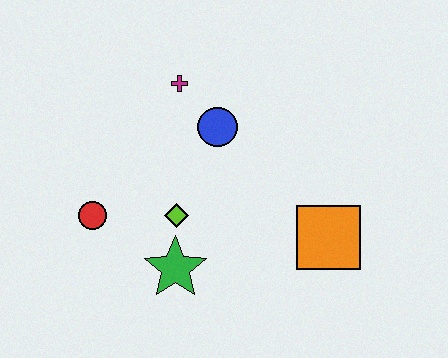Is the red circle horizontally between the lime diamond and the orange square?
No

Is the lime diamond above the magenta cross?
No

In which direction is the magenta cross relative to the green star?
The magenta cross is above the green star.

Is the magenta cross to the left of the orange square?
Yes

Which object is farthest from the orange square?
The red circle is farthest from the orange square.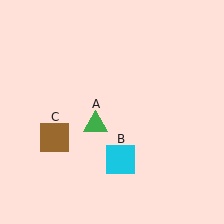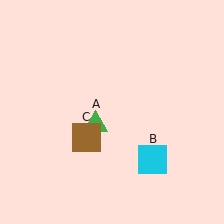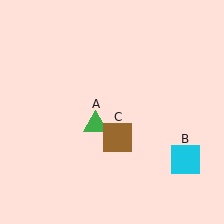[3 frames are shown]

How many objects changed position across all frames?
2 objects changed position: cyan square (object B), brown square (object C).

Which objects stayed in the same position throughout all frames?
Green triangle (object A) remained stationary.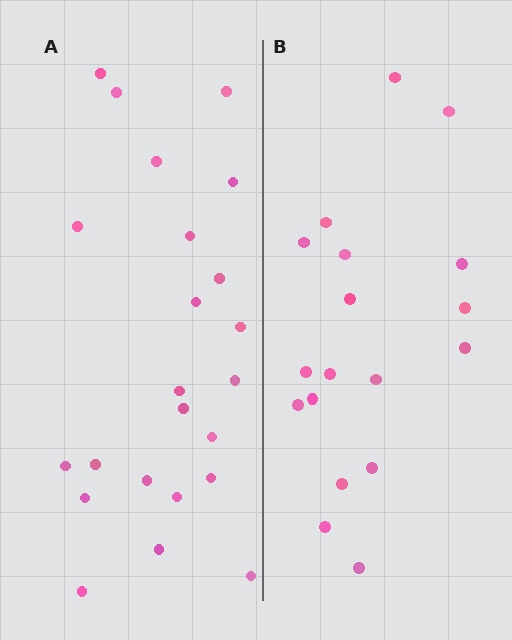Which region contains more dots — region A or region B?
Region A (the left region) has more dots.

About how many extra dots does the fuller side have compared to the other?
Region A has about 5 more dots than region B.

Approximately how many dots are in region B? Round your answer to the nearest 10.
About 20 dots. (The exact count is 18, which rounds to 20.)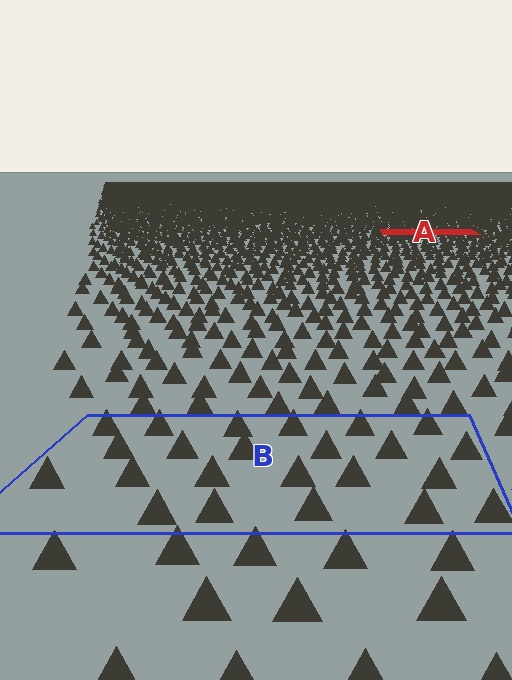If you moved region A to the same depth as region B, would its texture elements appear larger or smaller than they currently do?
They would appear larger. At a closer depth, the same texture elements are projected at a bigger on-screen size.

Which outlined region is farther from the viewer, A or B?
Region A is farther from the viewer — the texture elements inside it appear smaller and more densely packed.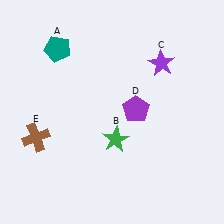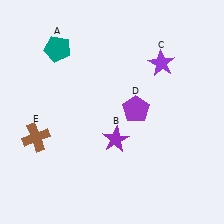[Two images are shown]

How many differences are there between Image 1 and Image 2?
There is 1 difference between the two images.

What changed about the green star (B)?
In Image 1, B is green. In Image 2, it changed to purple.